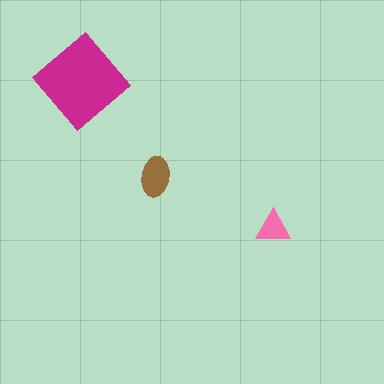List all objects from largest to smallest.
The magenta diamond, the brown ellipse, the pink triangle.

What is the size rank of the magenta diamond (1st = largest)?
1st.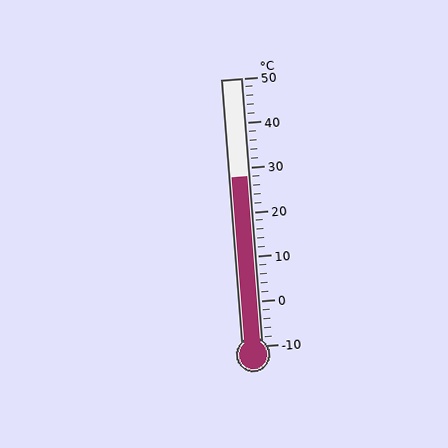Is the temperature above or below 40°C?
The temperature is below 40°C.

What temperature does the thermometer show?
The thermometer shows approximately 28°C.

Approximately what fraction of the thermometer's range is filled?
The thermometer is filled to approximately 65% of its range.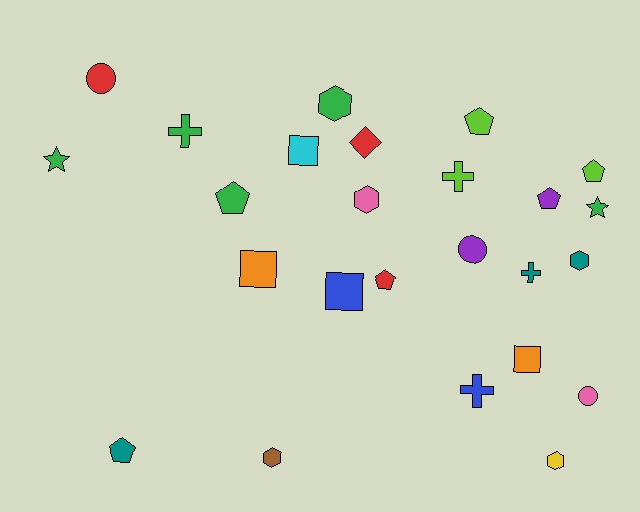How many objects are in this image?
There are 25 objects.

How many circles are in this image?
There are 3 circles.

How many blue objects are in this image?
There are 2 blue objects.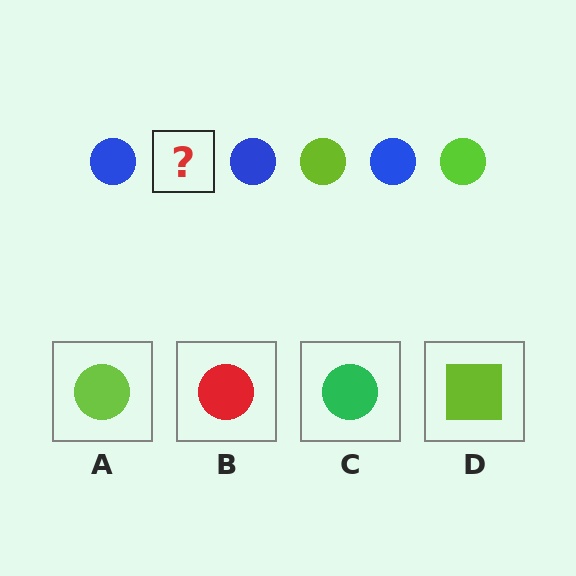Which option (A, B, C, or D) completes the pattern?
A.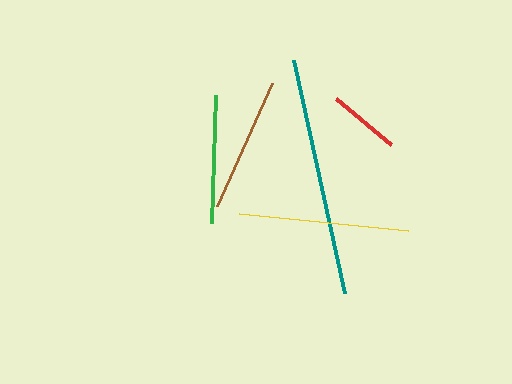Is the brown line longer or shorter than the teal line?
The teal line is longer than the brown line.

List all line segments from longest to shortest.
From longest to shortest: teal, yellow, brown, green, red.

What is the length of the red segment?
The red segment is approximately 72 pixels long.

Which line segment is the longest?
The teal line is the longest at approximately 239 pixels.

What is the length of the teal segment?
The teal segment is approximately 239 pixels long.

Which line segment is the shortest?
The red line is the shortest at approximately 72 pixels.